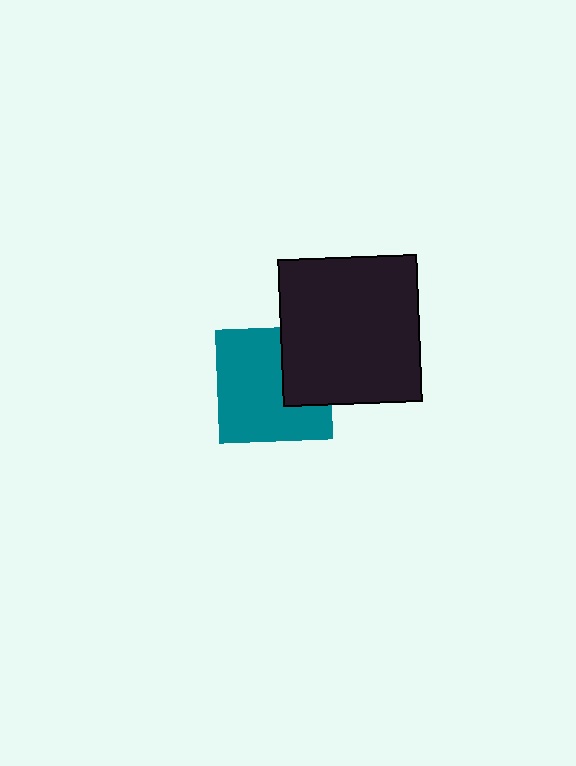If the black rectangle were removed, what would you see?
You would see the complete teal square.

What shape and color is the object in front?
The object in front is a black rectangle.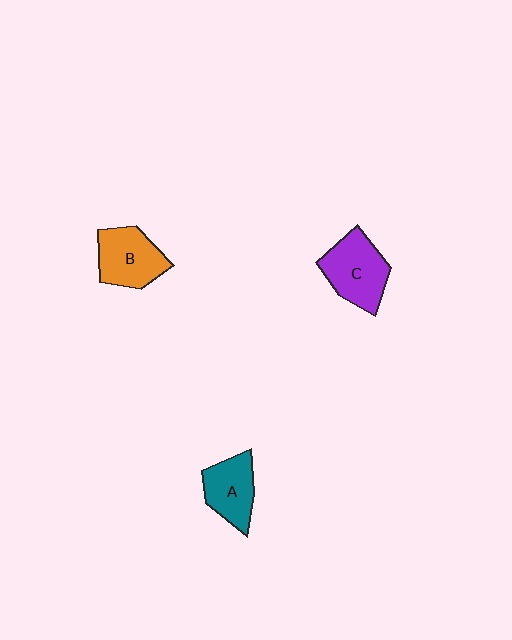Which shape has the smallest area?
Shape A (teal).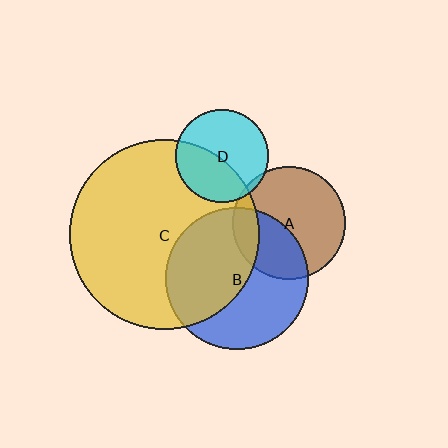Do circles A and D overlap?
Yes.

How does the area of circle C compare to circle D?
Approximately 4.2 times.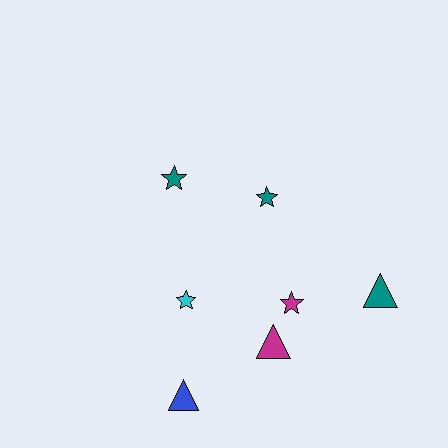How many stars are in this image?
There are 4 stars.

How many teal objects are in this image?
There are 3 teal objects.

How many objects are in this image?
There are 7 objects.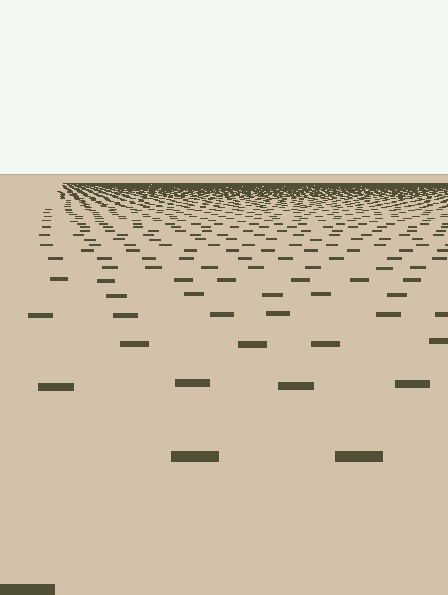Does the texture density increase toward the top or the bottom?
Density increases toward the top.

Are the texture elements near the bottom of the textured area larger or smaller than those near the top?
Larger. Near the bottom, elements are closer to the viewer and appear at a bigger on-screen size.